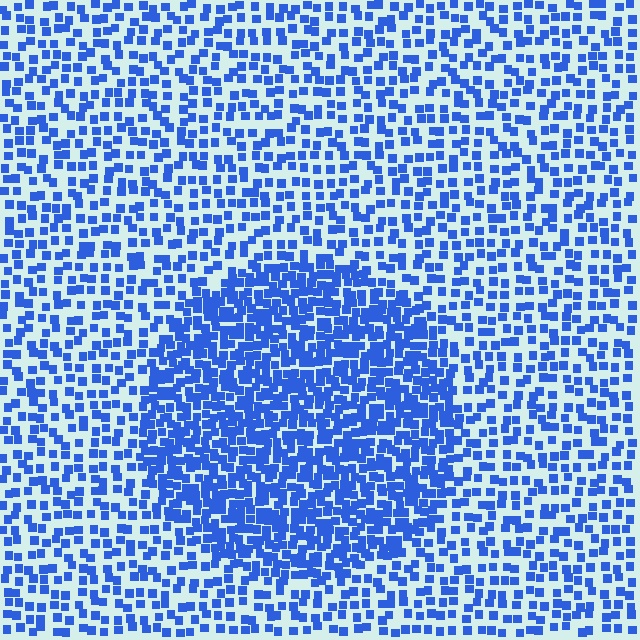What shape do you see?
I see a circle.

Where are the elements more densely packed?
The elements are more densely packed inside the circle boundary.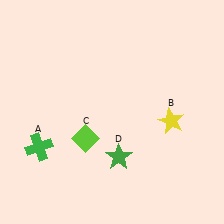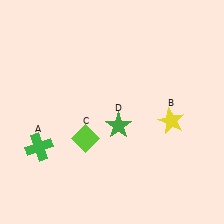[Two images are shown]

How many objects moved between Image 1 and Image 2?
1 object moved between the two images.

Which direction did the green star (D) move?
The green star (D) moved up.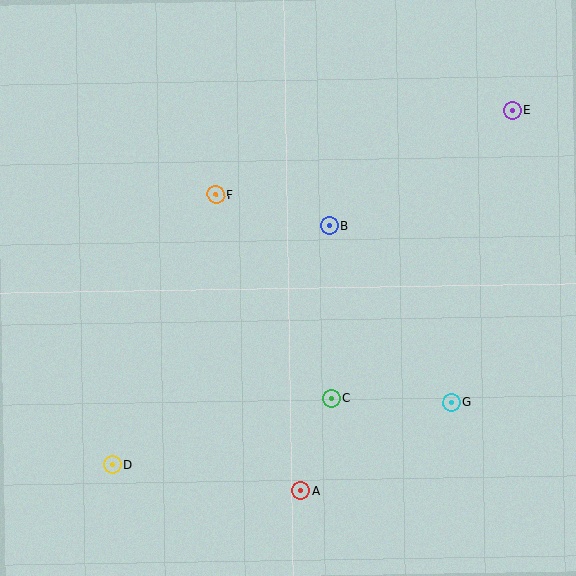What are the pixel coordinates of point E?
Point E is at (512, 110).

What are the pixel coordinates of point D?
Point D is at (112, 464).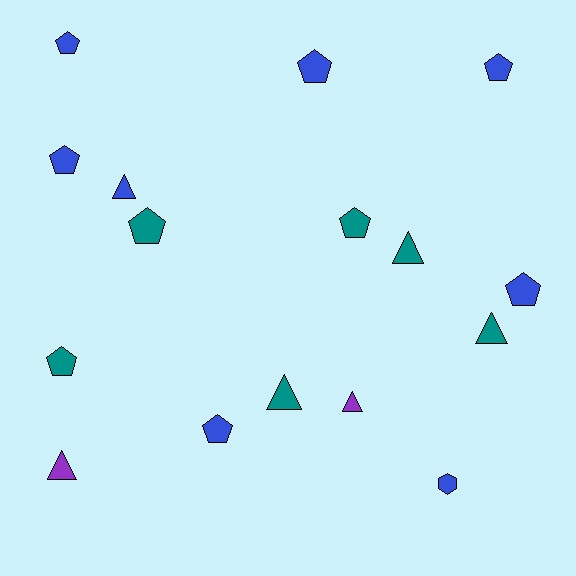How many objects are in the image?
There are 16 objects.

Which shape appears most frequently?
Pentagon, with 9 objects.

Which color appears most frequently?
Blue, with 8 objects.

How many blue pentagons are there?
There are 6 blue pentagons.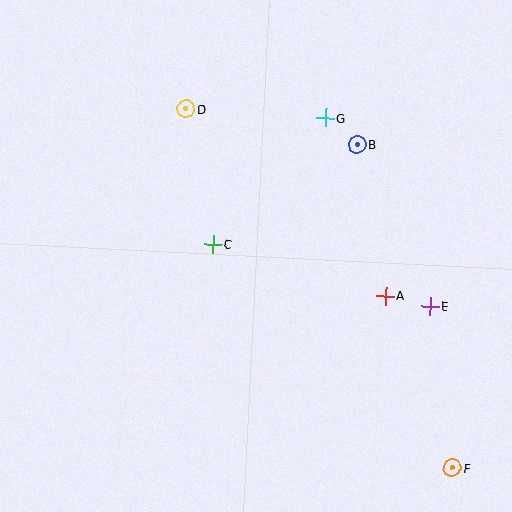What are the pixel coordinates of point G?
Point G is at (325, 118).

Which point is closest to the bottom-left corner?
Point C is closest to the bottom-left corner.